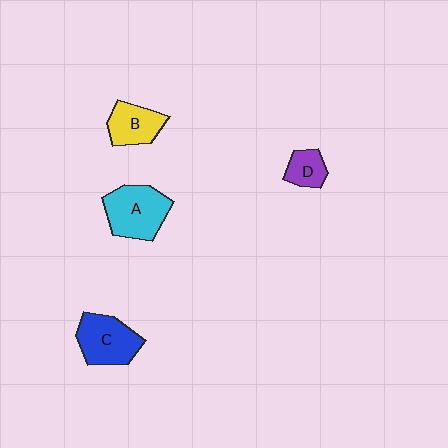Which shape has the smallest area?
Shape D (purple).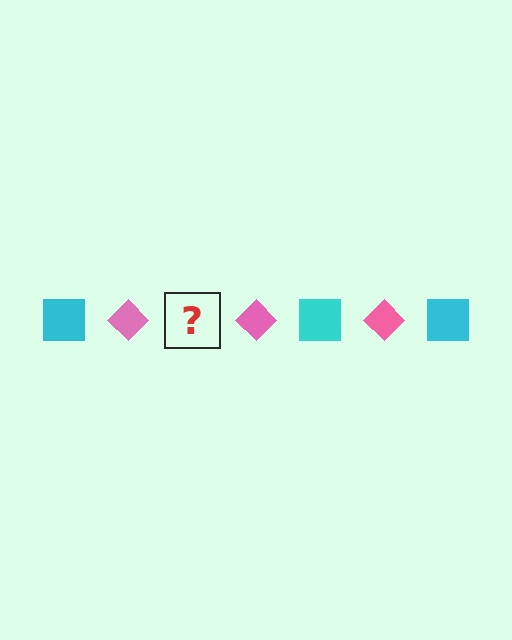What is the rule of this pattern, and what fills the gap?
The rule is that the pattern alternates between cyan square and pink diamond. The gap should be filled with a cyan square.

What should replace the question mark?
The question mark should be replaced with a cyan square.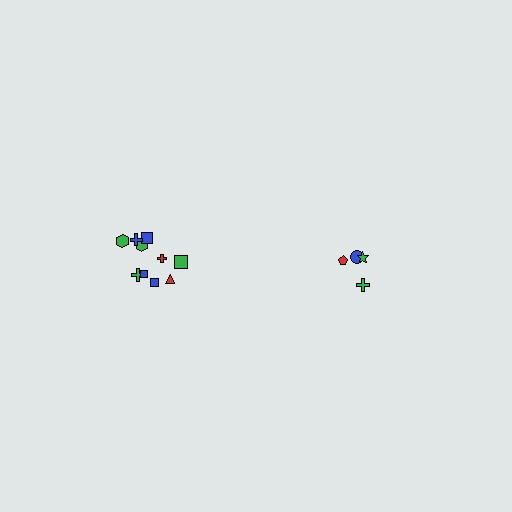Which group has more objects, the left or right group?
The left group.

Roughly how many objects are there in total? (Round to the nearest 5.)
Roughly 15 objects in total.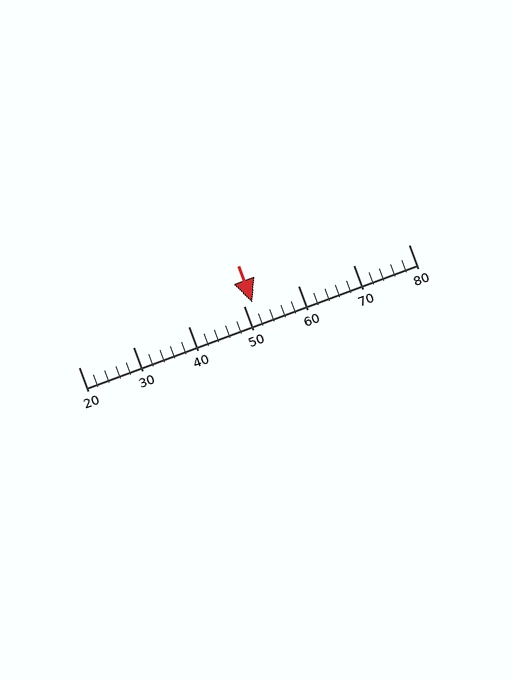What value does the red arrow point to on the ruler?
The red arrow points to approximately 52.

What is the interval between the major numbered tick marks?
The major tick marks are spaced 10 units apart.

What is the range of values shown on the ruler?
The ruler shows values from 20 to 80.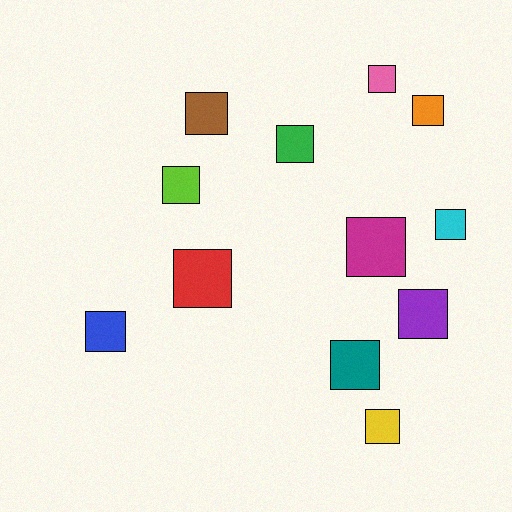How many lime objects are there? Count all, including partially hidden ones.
There is 1 lime object.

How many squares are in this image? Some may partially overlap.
There are 12 squares.